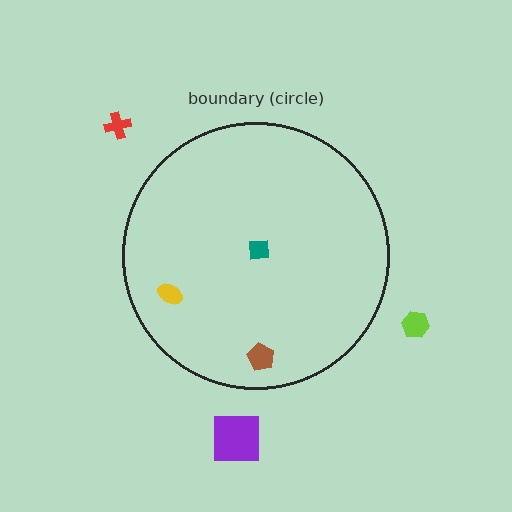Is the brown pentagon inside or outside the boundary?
Inside.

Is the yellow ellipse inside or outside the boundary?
Inside.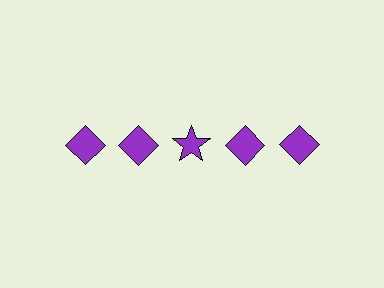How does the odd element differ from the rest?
It has a different shape: star instead of diamond.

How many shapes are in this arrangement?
There are 5 shapes arranged in a grid pattern.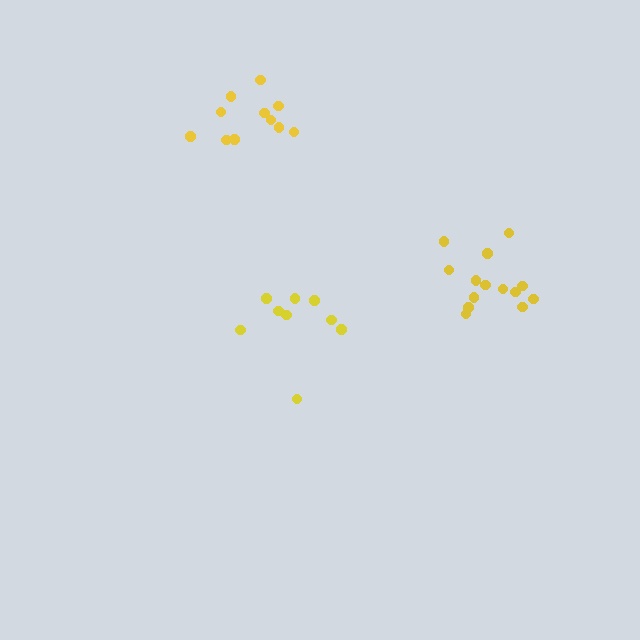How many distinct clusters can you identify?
There are 3 distinct clusters.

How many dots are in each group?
Group 1: 14 dots, Group 2: 11 dots, Group 3: 9 dots (34 total).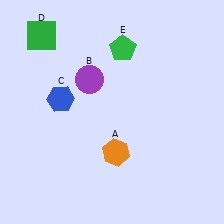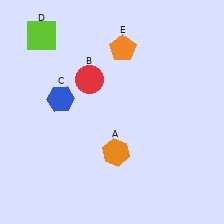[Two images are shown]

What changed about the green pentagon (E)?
In Image 1, E is green. In Image 2, it changed to orange.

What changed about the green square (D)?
In Image 1, D is green. In Image 2, it changed to lime.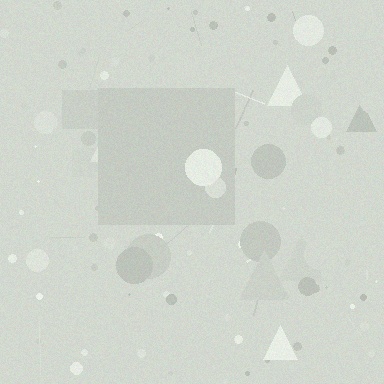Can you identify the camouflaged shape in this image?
The camouflaged shape is a square.